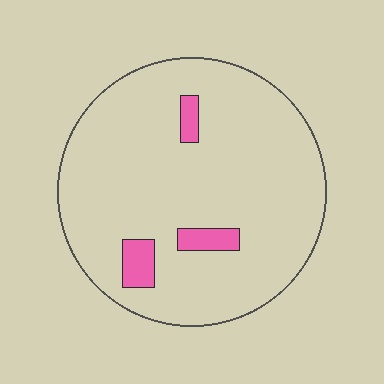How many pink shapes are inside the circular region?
3.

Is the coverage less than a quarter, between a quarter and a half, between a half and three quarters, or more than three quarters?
Less than a quarter.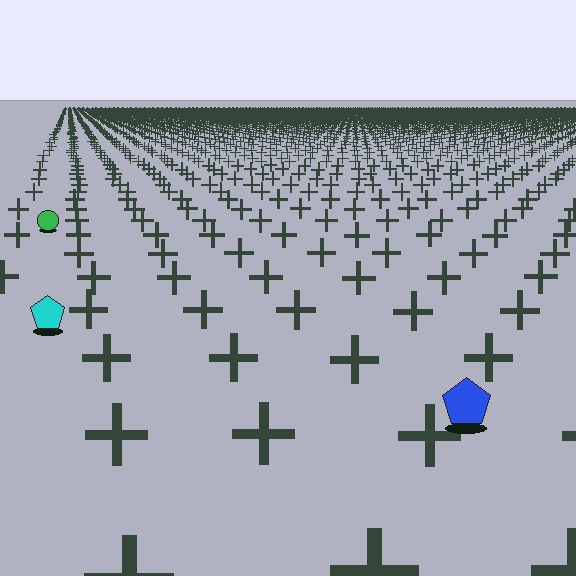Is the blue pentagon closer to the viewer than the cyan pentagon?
Yes. The blue pentagon is closer — you can tell from the texture gradient: the ground texture is coarser near it.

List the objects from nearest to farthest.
From nearest to farthest: the blue pentagon, the cyan pentagon, the green circle.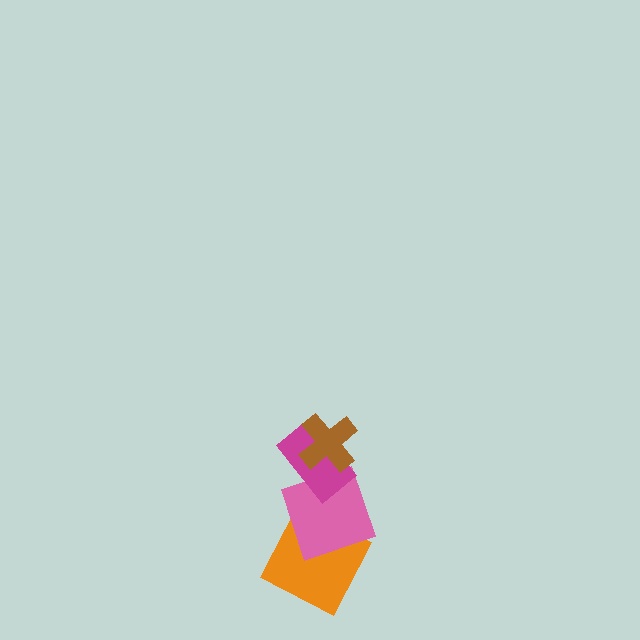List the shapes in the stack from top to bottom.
From top to bottom: the brown cross, the magenta rectangle, the pink square, the orange square.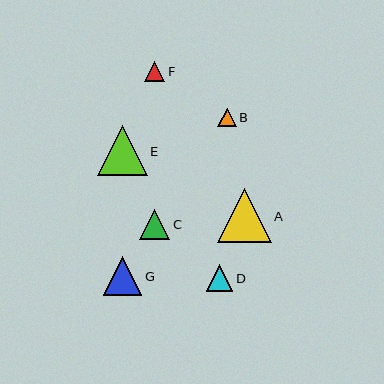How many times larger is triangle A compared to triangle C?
Triangle A is approximately 1.8 times the size of triangle C.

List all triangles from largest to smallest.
From largest to smallest: A, E, G, C, D, F, B.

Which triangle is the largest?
Triangle A is the largest with a size of approximately 54 pixels.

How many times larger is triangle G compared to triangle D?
Triangle G is approximately 1.5 times the size of triangle D.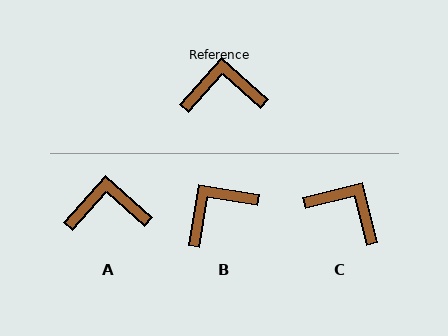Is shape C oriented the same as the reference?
No, it is off by about 34 degrees.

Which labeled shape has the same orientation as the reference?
A.